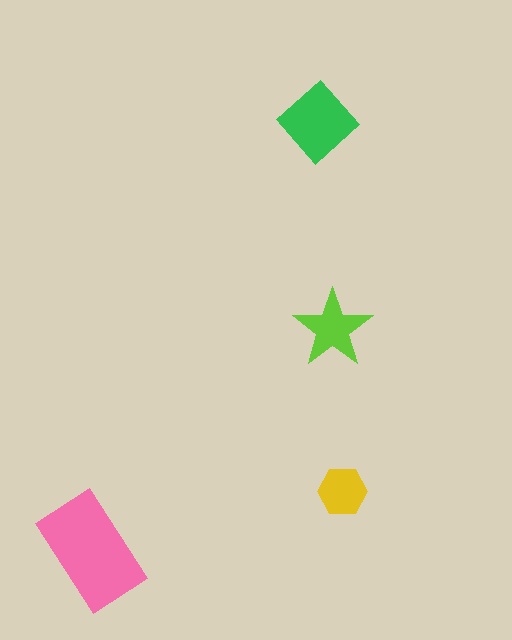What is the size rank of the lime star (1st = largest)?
3rd.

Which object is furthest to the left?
The pink rectangle is leftmost.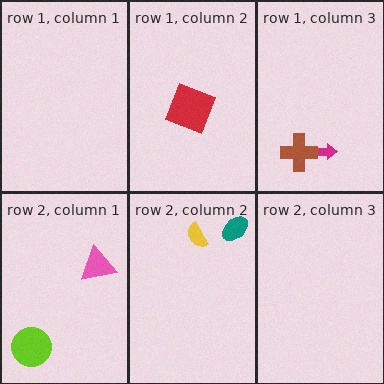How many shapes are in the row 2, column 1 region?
2.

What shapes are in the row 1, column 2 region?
The red square.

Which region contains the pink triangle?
The row 2, column 1 region.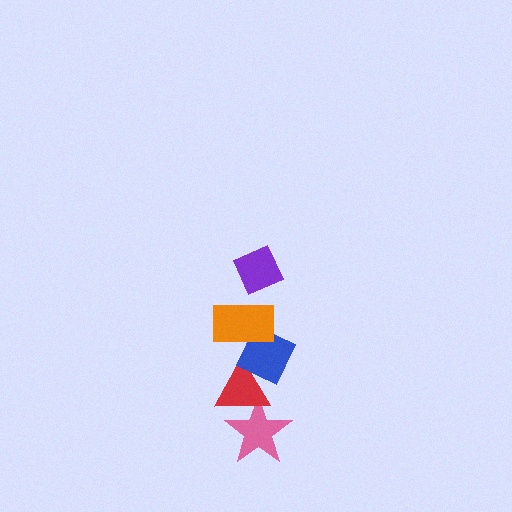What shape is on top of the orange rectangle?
The purple diamond is on top of the orange rectangle.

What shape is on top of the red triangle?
The blue diamond is on top of the red triangle.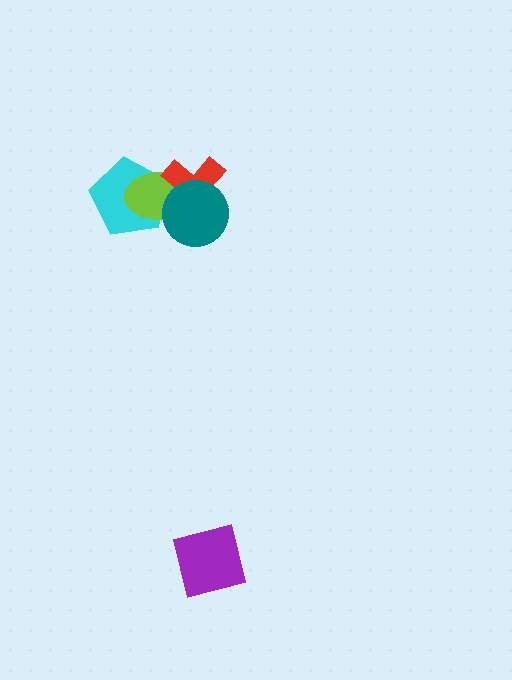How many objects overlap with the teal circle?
2 objects overlap with the teal circle.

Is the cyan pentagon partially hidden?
Yes, it is partially covered by another shape.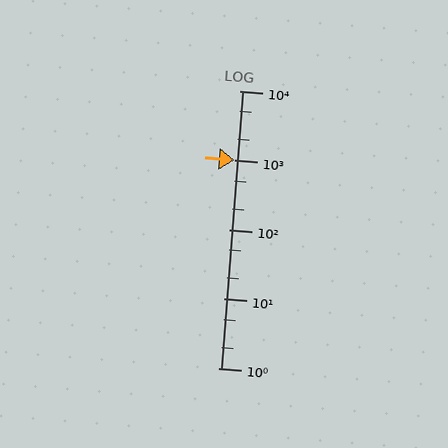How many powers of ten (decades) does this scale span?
The scale spans 4 decades, from 1 to 10000.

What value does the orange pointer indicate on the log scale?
The pointer indicates approximately 1000.